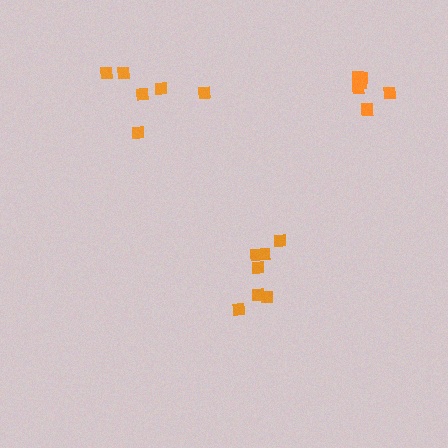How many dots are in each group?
Group 1: 7 dots, Group 2: 7 dots, Group 3: 6 dots (20 total).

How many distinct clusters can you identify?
There are 3 distinct clusters.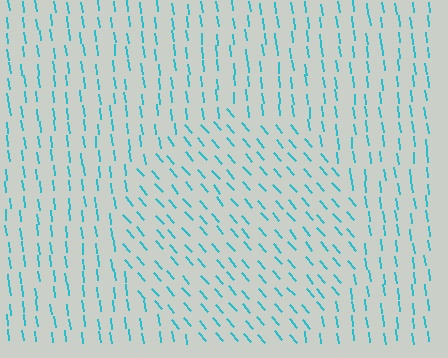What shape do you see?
I see a circle.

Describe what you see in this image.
The image is filled with small cyan line segments. A circle region in the image has lines oriented differently from the surrounding lines, creating a visible texture boundary.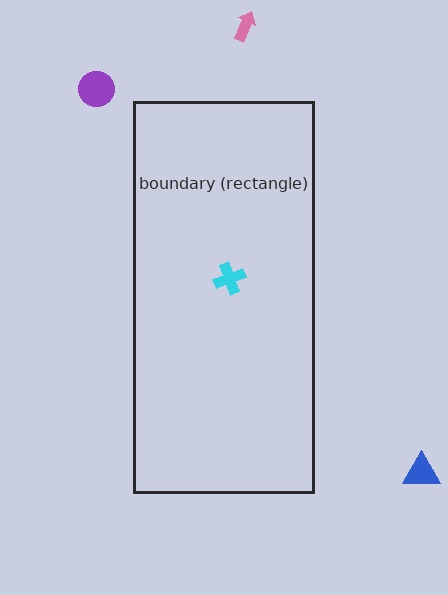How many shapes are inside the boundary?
1 inside, 3 outside.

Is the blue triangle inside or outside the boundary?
Outside.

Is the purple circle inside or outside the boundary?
Outside.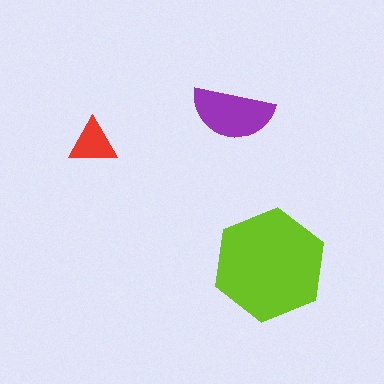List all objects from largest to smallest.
The lime hexagon, the purple semicircle, the red triangle.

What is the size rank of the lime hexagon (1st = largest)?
1st.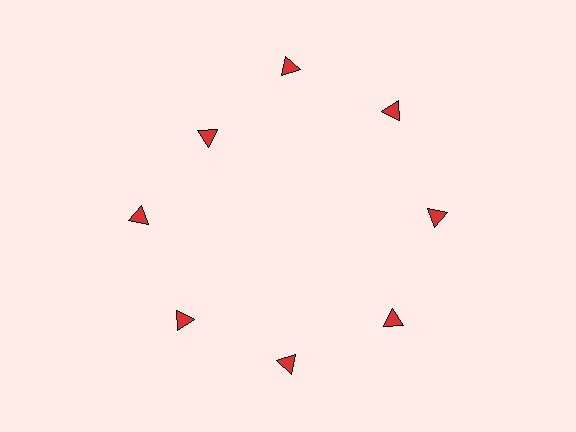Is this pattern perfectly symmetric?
No. The 8 red triangles are arranged in a ring, but one element near the 10 o'clock position is pulled inward toward the center, breaking the 8-fold rotational symmetry.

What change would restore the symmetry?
The symmetry would be restored by moving it outward, back onto the ring so that all 8 triangles sit at equal angles and equal distance from the center.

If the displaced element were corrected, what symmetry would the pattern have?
It would have 8-fold rotational symmetry — the pattern would map onto itself every 45 degrees.